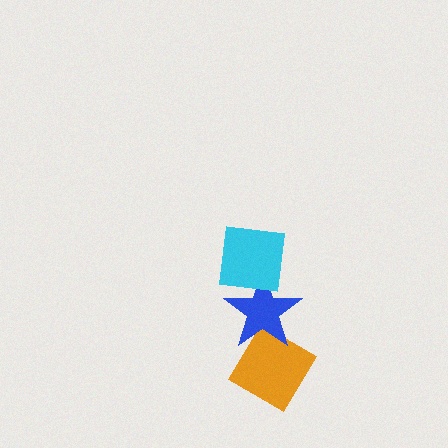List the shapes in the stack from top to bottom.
From top to bottom: the cyan square, the blue star, the orange diamond.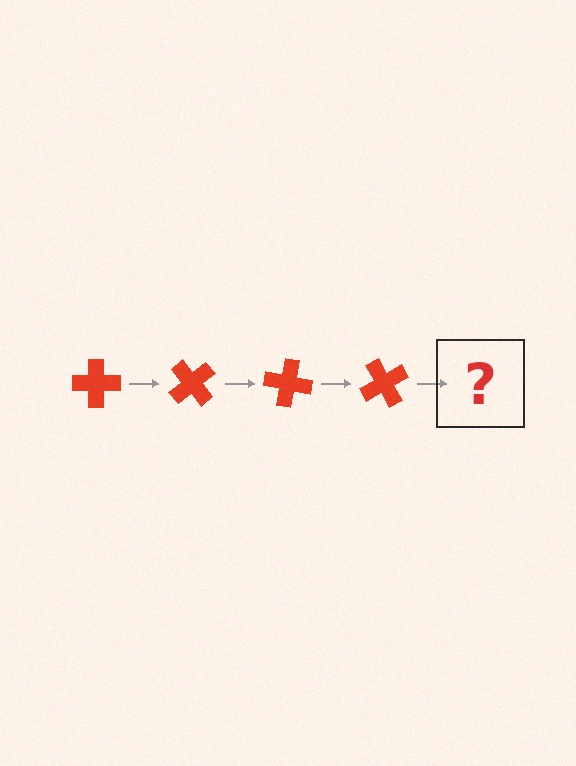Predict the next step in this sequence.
The next step is a red cross rotated 200 degrees.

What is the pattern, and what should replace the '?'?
The pattern is that the cross rotates 50 degrees each step. The '?' should be a red cross rotated 200 degrees.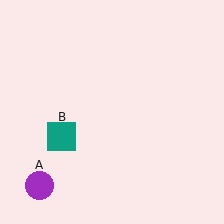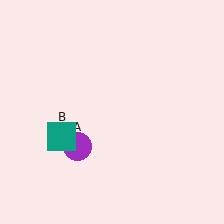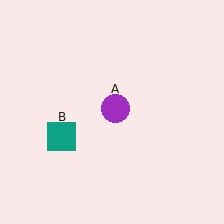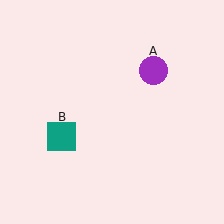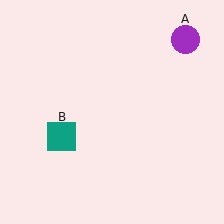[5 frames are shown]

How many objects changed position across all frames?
1 object changed position: purple circle (object A).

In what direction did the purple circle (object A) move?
The purple circle (object A) moved up and to the right.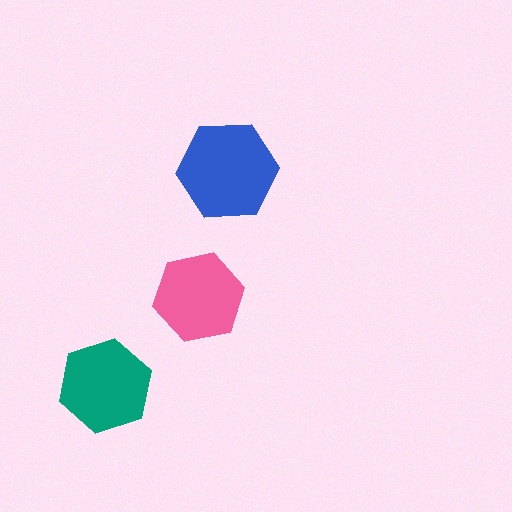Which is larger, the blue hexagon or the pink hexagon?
The blue one.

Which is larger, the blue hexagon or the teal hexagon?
The blue one.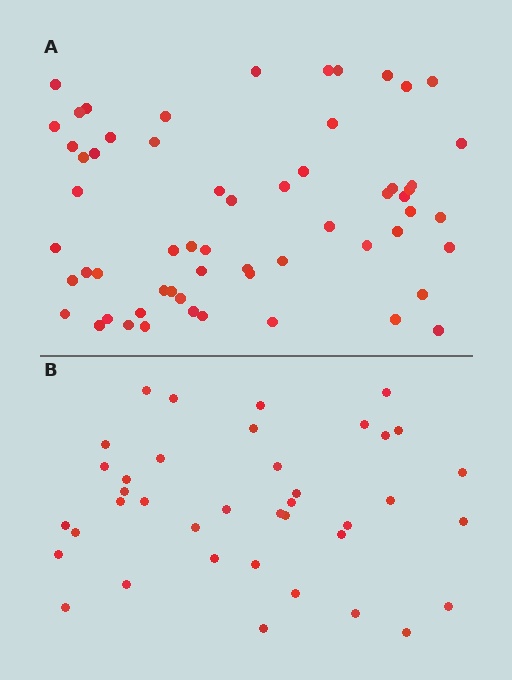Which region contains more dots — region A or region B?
Region A (the top region) has more dots.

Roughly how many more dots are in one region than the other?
Region A has approximately 20 more dots than region B.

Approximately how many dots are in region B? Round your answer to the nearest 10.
About 40 dots. (The exact count is 39, which rounds to 40.)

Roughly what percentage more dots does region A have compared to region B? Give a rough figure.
About 55% more.